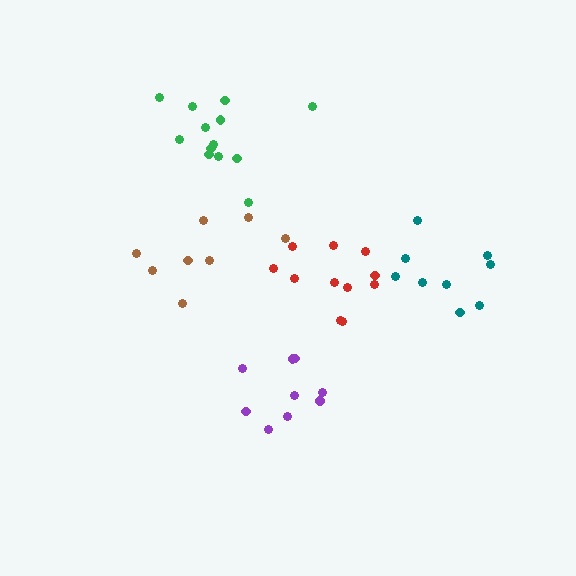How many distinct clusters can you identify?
There are 5 distinct clusters.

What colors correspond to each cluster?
The clusters are colored: brown, purple, teal, green, red.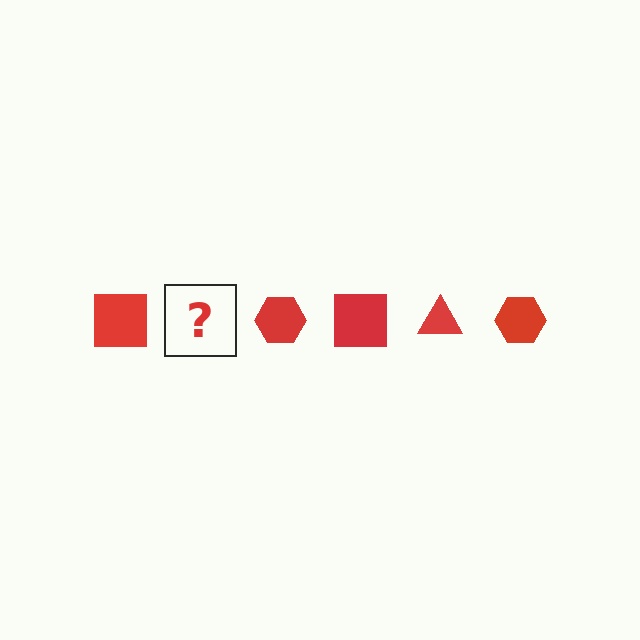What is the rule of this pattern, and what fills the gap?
The rule is that the pattern cycles through square, triangle, hexagon shapes in red. The gap should be filled with a red triangle.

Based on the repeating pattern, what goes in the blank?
The blank should be a red triangle.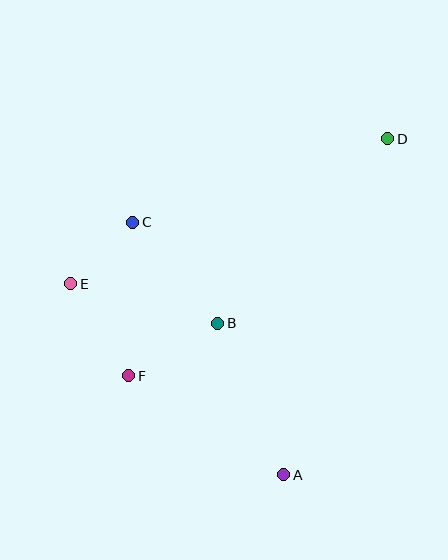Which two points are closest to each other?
Points C and E are closest to each other.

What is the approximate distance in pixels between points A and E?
The distance between A and E is approximately 286 pixels.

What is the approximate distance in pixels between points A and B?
The distance between A and B is approximately 165 pixels.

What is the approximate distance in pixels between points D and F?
The distance between D and F is approximately 351 pixels.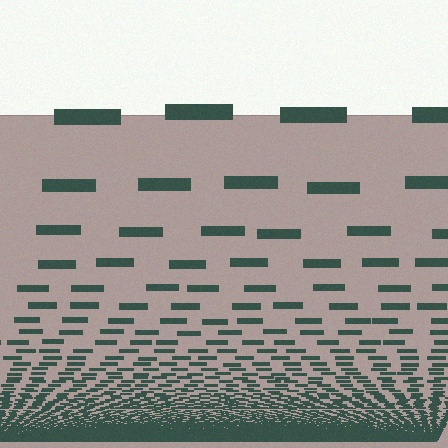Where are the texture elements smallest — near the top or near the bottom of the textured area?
Near the bottom.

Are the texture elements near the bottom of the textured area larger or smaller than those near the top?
Smaller. The gradient is inverted — elements near the bottom are smaller and denser.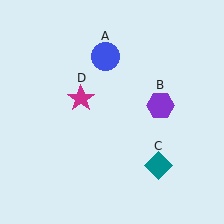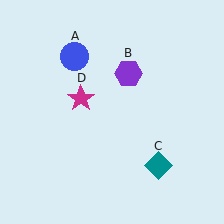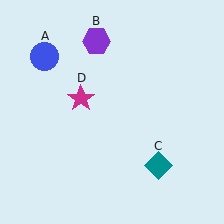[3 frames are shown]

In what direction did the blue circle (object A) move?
The blue circle (object A) moved left.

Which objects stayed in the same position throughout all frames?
Teal diamond (object C) and magenta star (object D) remained stationary.